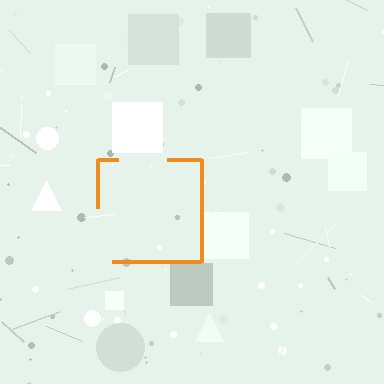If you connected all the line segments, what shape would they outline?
They would outline a square.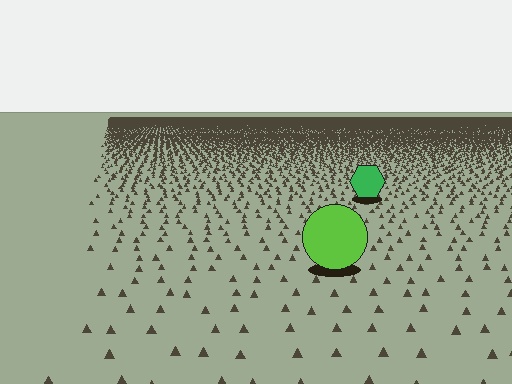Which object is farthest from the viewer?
The green hexagon is farthest from the viewer. It appears smaller and the ground texture around it is denser.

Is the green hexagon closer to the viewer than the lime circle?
No. The lime circle is closer — you can tell from the texture gradient: the ground texture is coarser near it.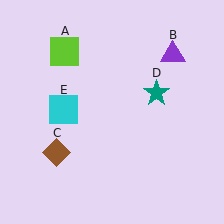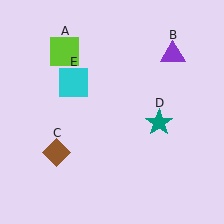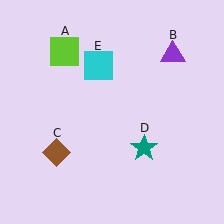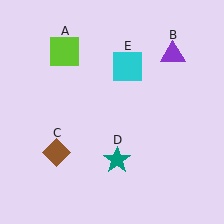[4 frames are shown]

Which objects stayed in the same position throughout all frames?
Lime square (object A) and purple triangle (object B) and brown diamond (object C) remained stationary.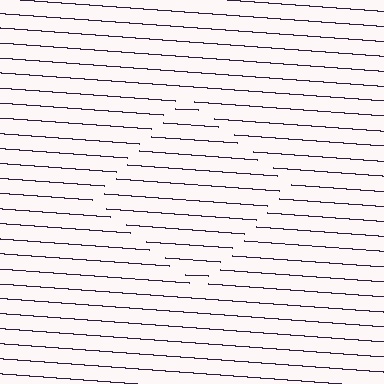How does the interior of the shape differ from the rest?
The interior of the shape contains the same grating, shifted by half a period — the contour is defined by the phase discontinuity where line-ends from the inner and outer gratings abut.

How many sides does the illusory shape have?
4 sides — the line-ends trace a square.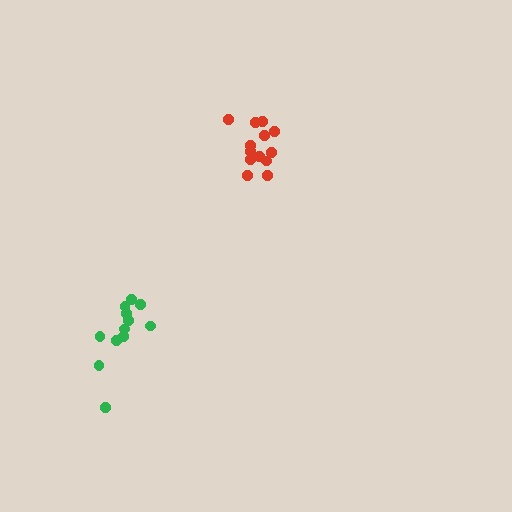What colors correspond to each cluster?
The clusters are colored: red, green.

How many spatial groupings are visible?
There are 2 spatial groupings.